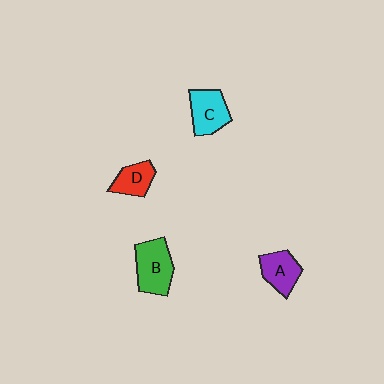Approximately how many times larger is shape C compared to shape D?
Approximately 1.3 times.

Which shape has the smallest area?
Shape D (red).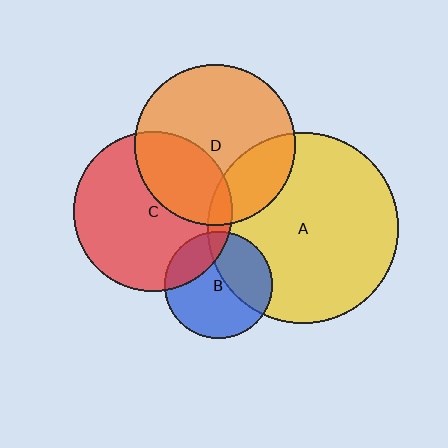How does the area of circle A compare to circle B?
Approximately 3.1 times.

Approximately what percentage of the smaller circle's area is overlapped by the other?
Approximately 35%.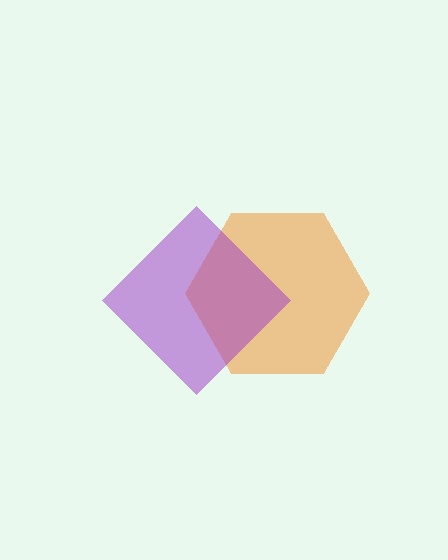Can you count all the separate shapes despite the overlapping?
Yes, there are 2 separate shapes.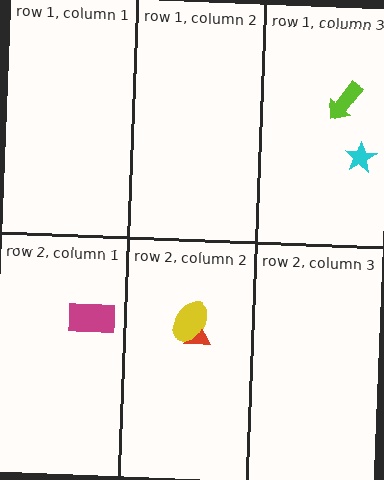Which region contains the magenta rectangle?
The row 2, column 1 region.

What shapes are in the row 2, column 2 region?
The red triangle, the yellow ellipse.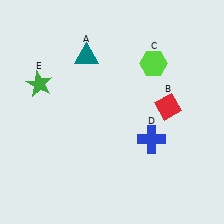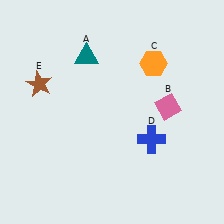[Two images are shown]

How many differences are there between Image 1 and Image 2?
There are 3 differences between the two images.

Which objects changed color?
B changed from red to pink. C changed from lime to orange. E changed from green to brown.